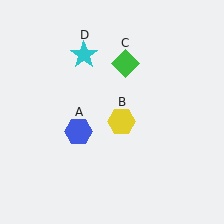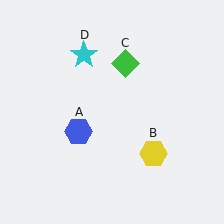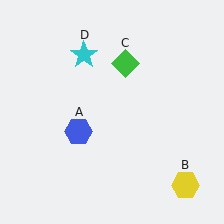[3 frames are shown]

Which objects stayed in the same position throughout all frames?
Blue hexagon (object A) and green diamond (object C) and cyan star (object D) remained stationary.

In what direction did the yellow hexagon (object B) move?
The yellow hexagon (object B) moved down and to the right.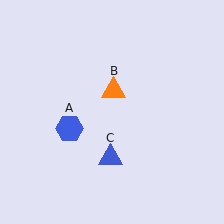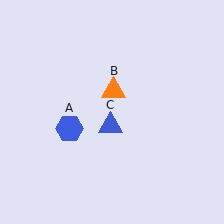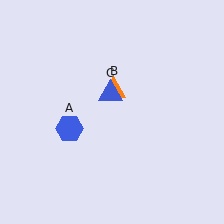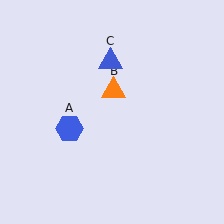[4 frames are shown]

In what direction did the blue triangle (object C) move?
The blue triangle (object C) moved up.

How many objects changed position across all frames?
1 object changed position: blue triangle (object C).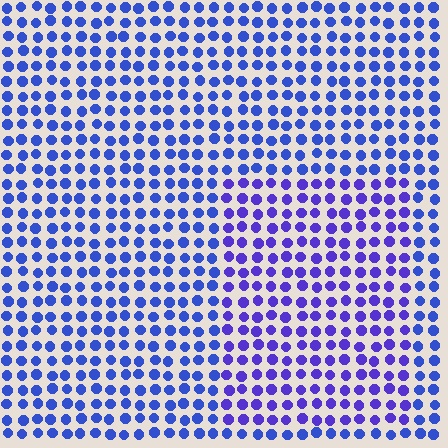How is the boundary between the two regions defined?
The boundary is defined purely by a slight shift in hue (about 25 degrees). Spacing, size, and orientation are identical on both sides.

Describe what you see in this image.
The image is filled with small blue elements in a uniform arrangement. A rectangle-shaped region is visible where the elements are tinted to a slightly different hue, forming a subtle color boundary.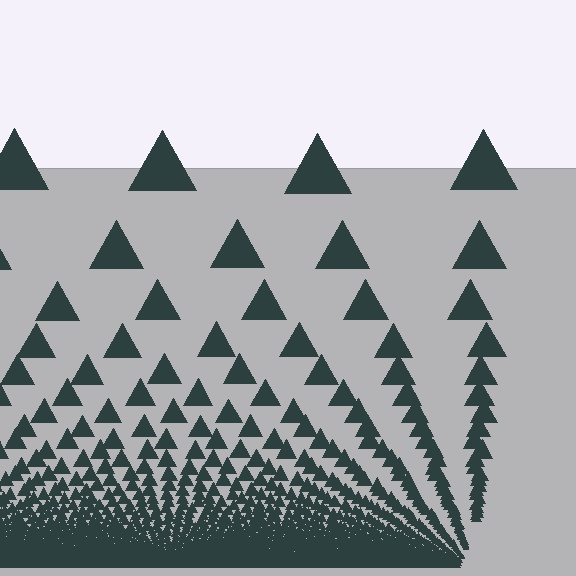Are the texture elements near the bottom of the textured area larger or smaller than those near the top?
Smaller. The gradient is inverted — elements near the bottom are smaller and denser.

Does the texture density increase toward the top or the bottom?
Density increases toward the bottom.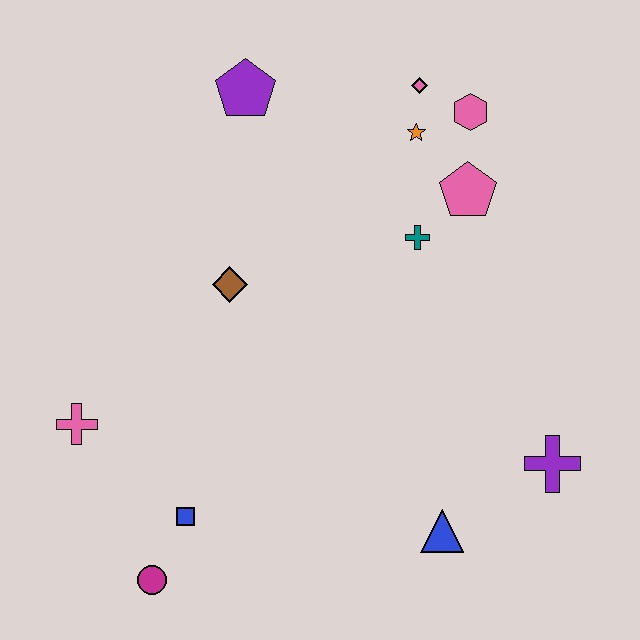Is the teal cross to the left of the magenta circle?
No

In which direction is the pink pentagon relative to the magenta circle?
The pink pentagon is above the magenta circle.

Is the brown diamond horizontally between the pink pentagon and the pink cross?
Yes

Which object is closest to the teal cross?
The pink pentagon is closest to the teal cross.